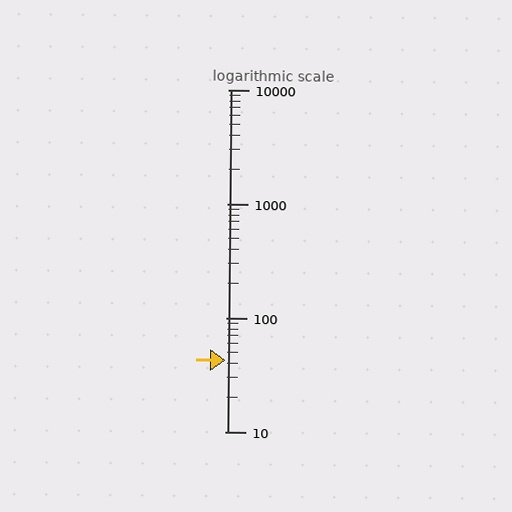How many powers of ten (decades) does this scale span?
The scale spans 3 decades, from 10 to 10000.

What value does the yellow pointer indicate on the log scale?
The pointer indicates approximately 42.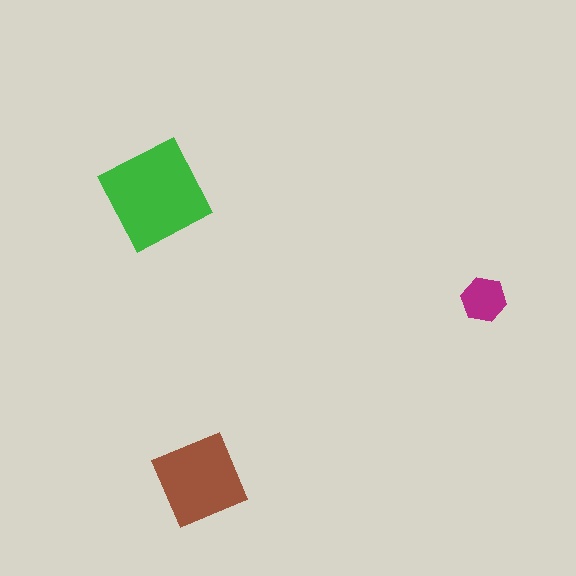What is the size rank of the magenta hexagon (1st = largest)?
3rd.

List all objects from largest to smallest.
The green diamond, the brown square, the magenta hexagon.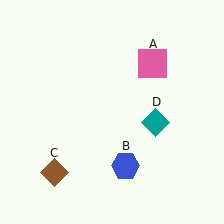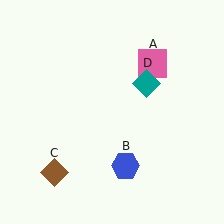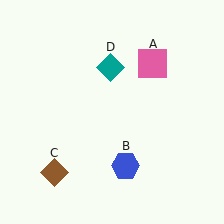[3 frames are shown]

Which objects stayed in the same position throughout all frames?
Pink square (object A) and blue hexagon (object B) and brown diamond (object C) remained stationary.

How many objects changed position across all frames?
1 object changed position: teal diamond (object D).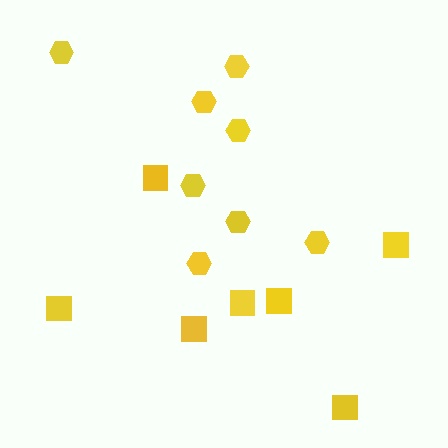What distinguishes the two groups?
There are 2 groups: one group of hexagons (8) and one group of squares (7).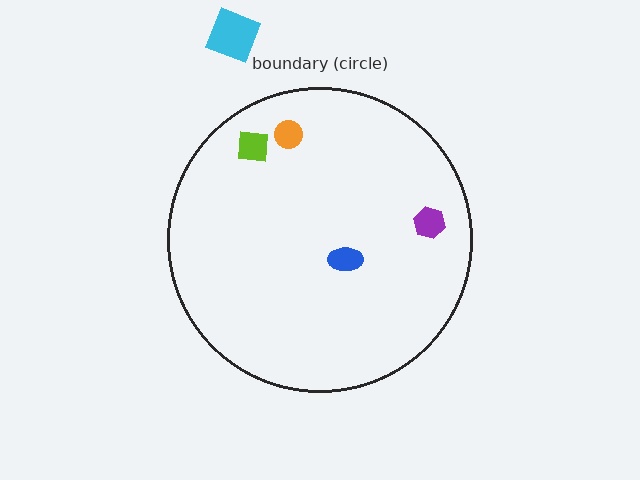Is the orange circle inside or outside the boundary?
Inside.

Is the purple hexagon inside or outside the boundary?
Inside.